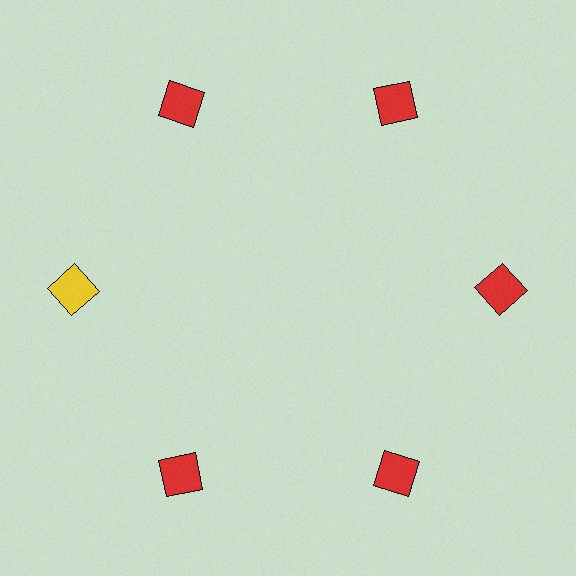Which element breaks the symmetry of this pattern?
The yellow square at roughly the 9 o'clock position breaks the symmetry. All other shapes are red squares.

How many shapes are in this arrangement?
There are 6 shapes arranged in a ring pattern.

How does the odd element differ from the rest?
It has a different color: yellow instead of red.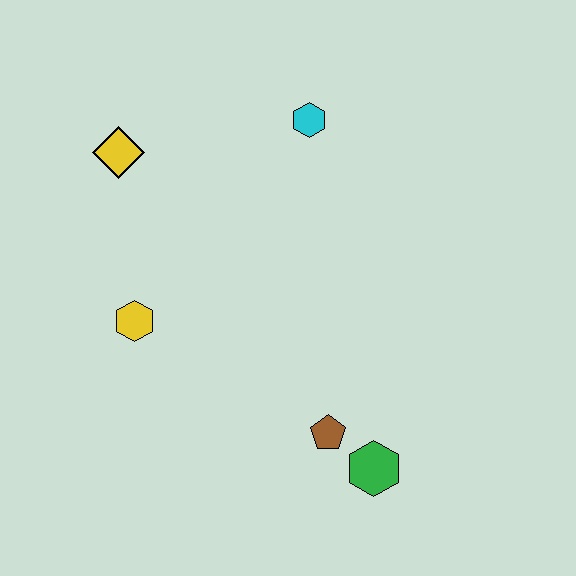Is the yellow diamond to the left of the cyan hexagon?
Yes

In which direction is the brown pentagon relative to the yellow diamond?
The brown pentagon is below the yellow diamond.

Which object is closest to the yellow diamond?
The yellow hexagon is closest to the yellow diamond.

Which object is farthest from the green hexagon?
The yellow diamond is farthest from the green hexagon.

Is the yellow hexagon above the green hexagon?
Yes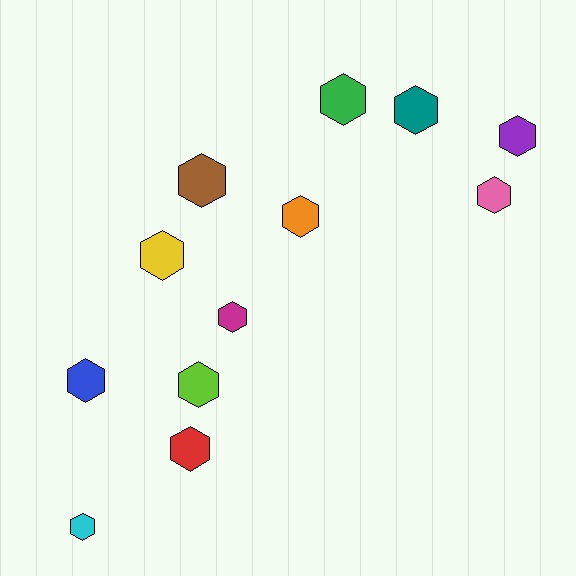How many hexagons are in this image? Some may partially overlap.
There are 12 hexagons.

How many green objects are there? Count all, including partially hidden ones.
There is 1 green object.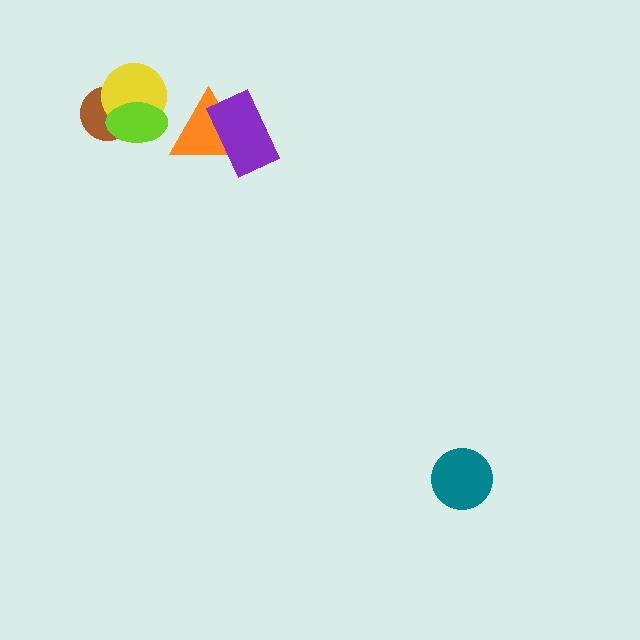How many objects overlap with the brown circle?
2 objects overlap with the brown circle.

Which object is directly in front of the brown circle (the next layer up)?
The yellow circle is directly in front of the brown circle.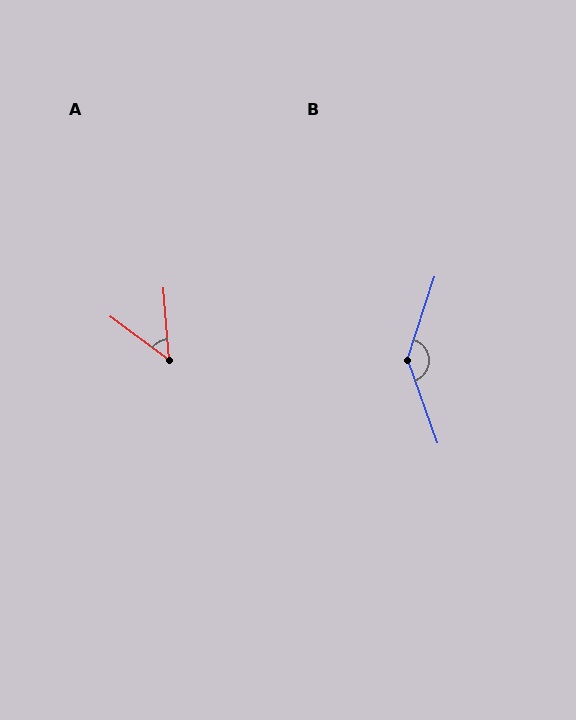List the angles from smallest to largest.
A (49°), B (142°).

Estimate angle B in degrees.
Approximately 142 degrees.